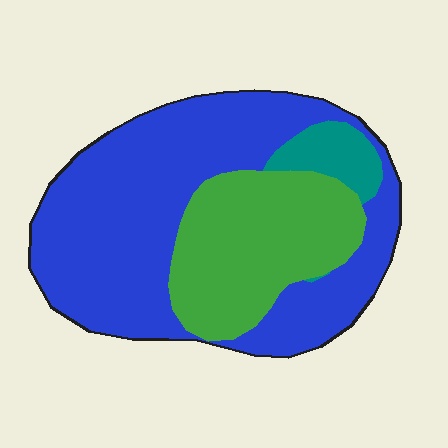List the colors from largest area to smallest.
From largest to smallest: blue, green, teal.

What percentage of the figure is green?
Green takes up about one third (1/3) of the figure.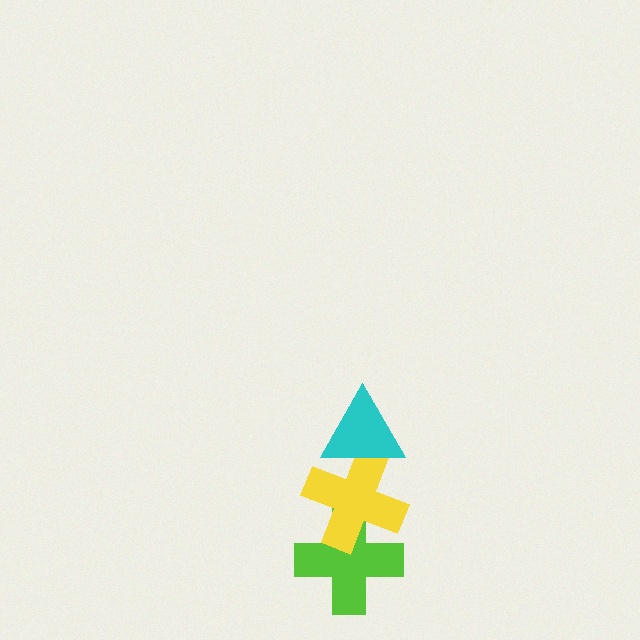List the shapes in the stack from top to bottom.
From top to bottom: the cyan triangle, the yellow cross, the lime cross.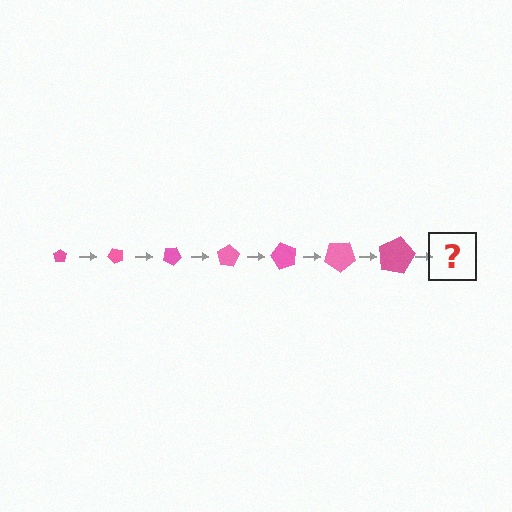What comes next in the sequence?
The next element should be a pentagon, larger than the previous one and rotated 350 degrees from the start.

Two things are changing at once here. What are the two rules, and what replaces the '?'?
The two rules are that the pentagon grows larger each step and it rotates 50 degrees each step. The '?' should be a pentagon, larger than the previous one and rotated 350 degrees from the start.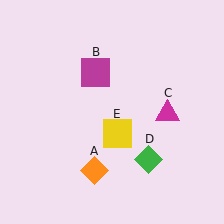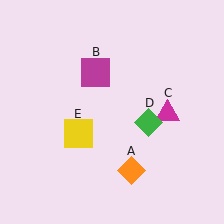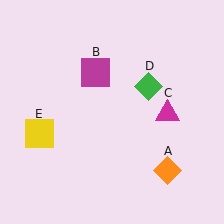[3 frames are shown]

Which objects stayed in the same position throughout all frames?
Magenta square (object B) and magenta triangle (object C) remained stationary.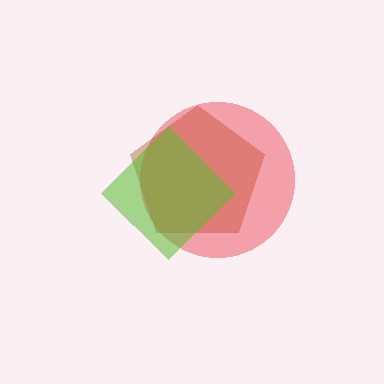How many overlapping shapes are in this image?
There are 3 overlapping shapes in the image.